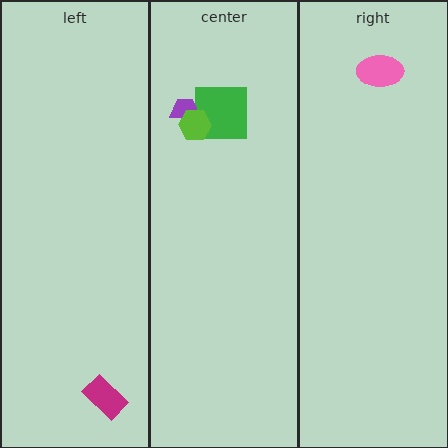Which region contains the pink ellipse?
The right region.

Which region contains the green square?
The center region.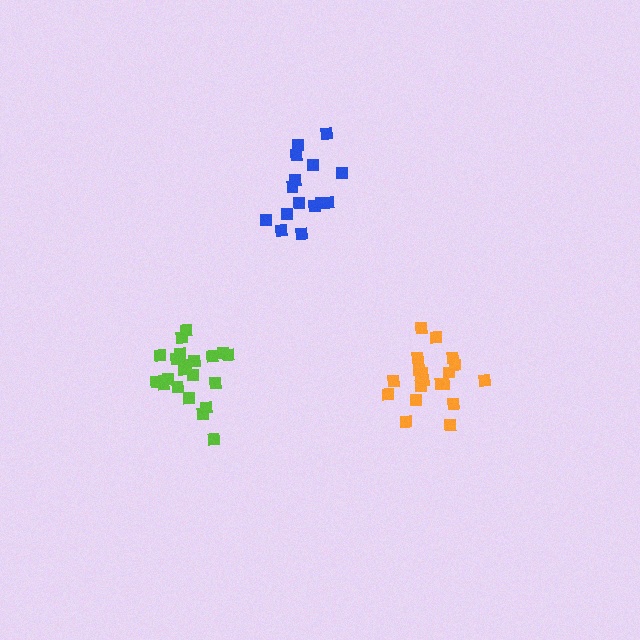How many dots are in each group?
Group 1: 20 dots, Group 2: 21 dots, Group 3: 15 dots (56 total).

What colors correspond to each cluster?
The clusters are colored: orange, lime, blue.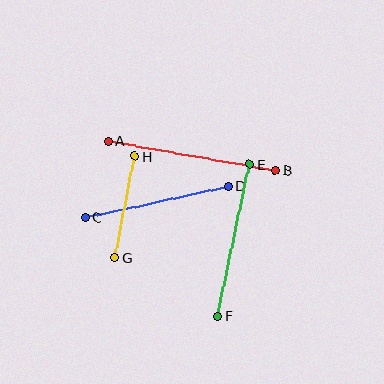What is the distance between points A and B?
The distance is approximately 169 pixels.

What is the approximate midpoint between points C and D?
The midpoint is at approximately (157, 202) pixels.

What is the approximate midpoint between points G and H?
The midpoint is at approximately (125, 207) pixels.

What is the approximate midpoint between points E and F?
The midpoint is at approximately (233, 240) pixels.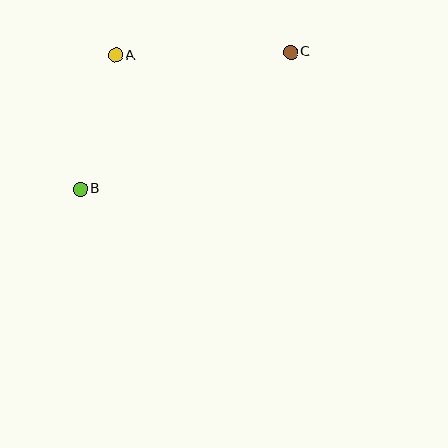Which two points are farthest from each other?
Points B and C are farthest from each other.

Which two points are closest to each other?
Points A and B are closest to each other.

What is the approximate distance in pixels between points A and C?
The distance between A and C is approximately 175 pixels.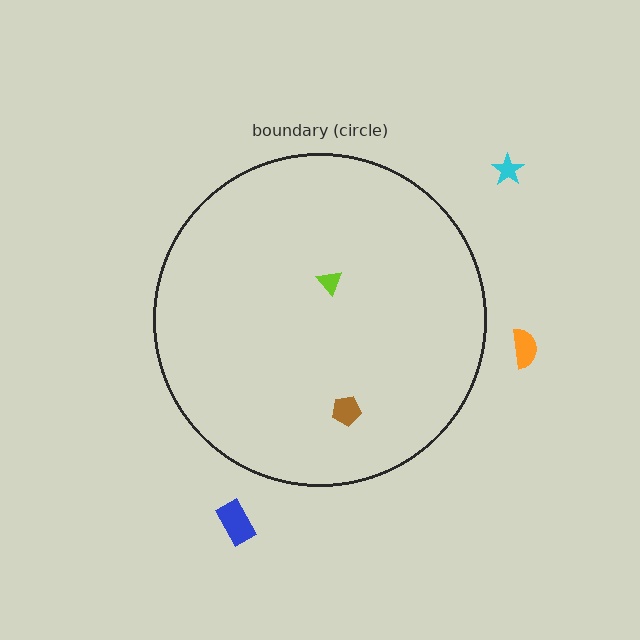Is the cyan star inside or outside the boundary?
Outside.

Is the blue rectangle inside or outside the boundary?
Outside.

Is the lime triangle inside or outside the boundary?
Inside.